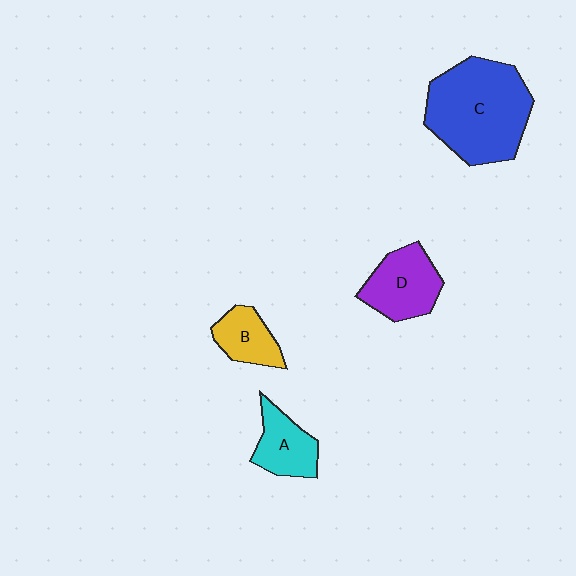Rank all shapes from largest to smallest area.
From largest to smallest: C (blue), D (purple), A (cyan), B (yellow).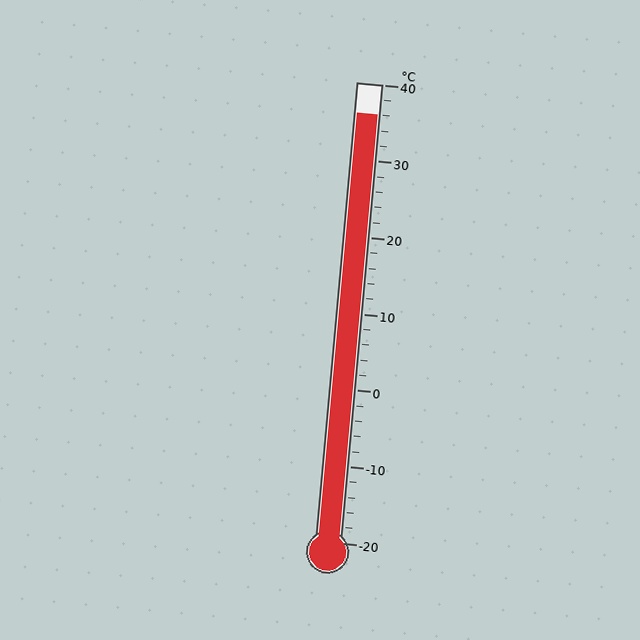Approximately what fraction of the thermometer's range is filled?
The thermometer is filled to approximately 95% of its range.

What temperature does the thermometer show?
The thermometer shows approximately 36°C.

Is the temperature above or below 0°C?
The temperature is above 0°C.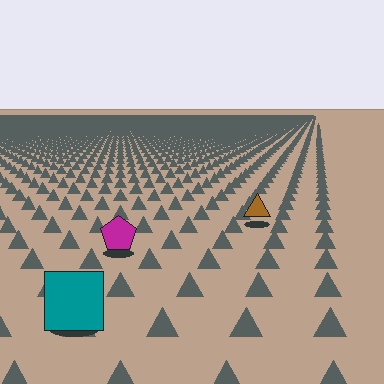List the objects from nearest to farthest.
From nearest to farthest: the teal square, the magenta pentagon, the brown triangle.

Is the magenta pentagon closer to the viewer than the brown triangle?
Yes. The magenta pentagon is closer — you can tell from the texture gradient: the ground texture is coarser near it.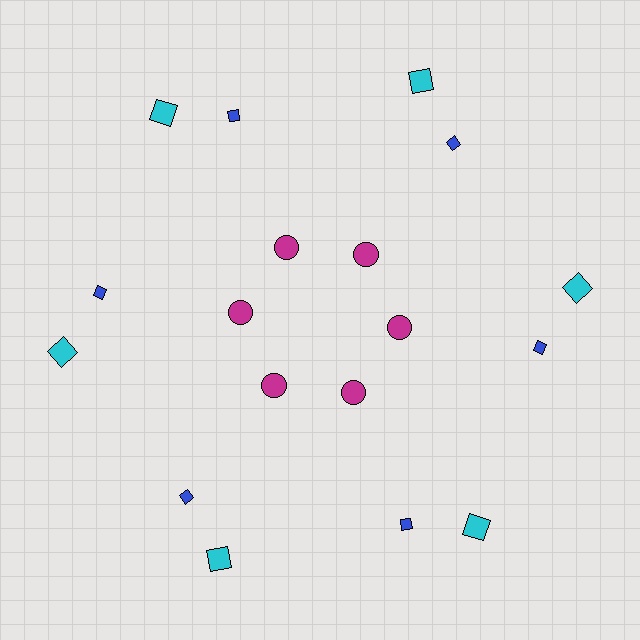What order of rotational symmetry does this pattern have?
This pattern has 6-fold rotational symmetry.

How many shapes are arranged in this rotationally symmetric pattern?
There are 18 shapes, arranged in 6 groups of 3.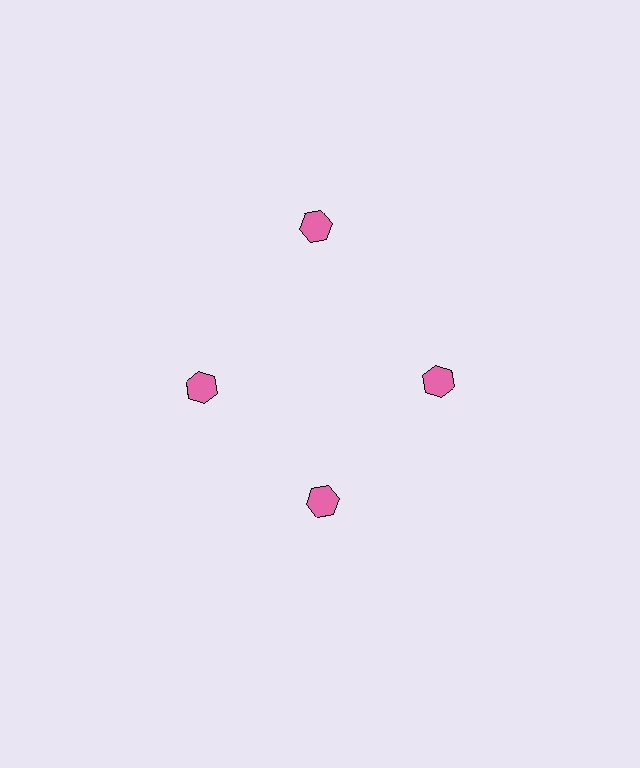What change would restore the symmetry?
The symmetry would be restored by moving it inward, back onto the ring so that all 4 hexagons sit at equal angles and equal distance from the center.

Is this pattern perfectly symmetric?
No. The 4 pink hexagons are arranged in a ring, but one element near the 12 o'clock position is pushed outward from the center, breaking the 4-fold rotational symmetry.